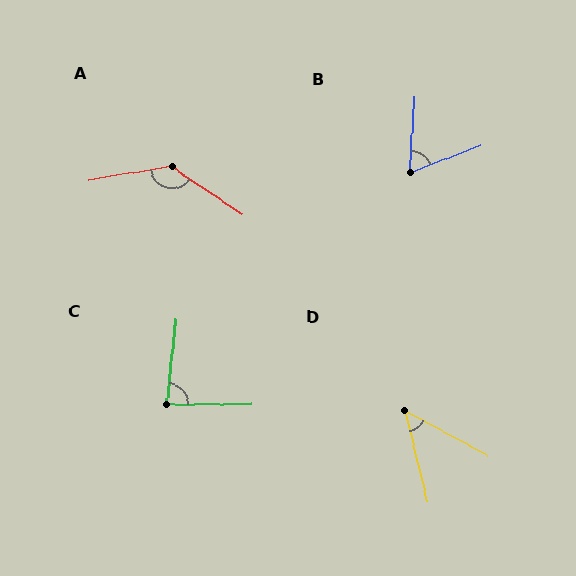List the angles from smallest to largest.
D (48°), B (65°), C (83°), A (137°).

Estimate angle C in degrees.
Approximately 83 degrees.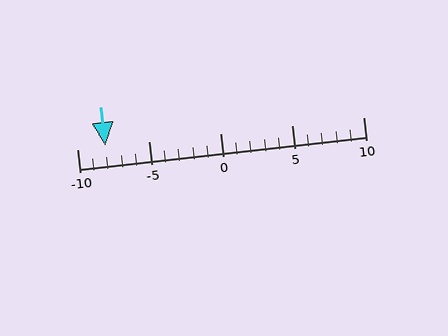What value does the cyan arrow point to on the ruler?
The cyan arrow points to approximately -8.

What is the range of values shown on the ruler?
The ruler shows values from -10 to 10.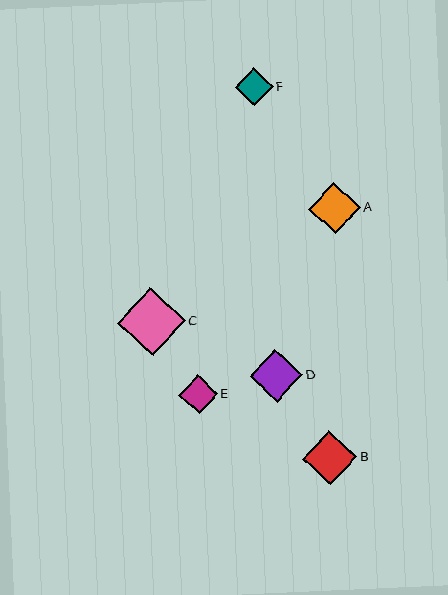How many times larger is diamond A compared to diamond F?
Diamond A is approximately 1.4 times the size of diamond F.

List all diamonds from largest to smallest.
From largest to smallest: C, B, D, A, E, F.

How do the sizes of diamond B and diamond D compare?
Diamond B and diamond D are approximately the same size.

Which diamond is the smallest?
Diamond F is the smallest with a size of approximately 38 pixels.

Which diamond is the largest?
Diamond C is the largest with a size of approximately 68 pixels.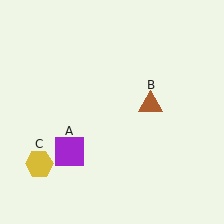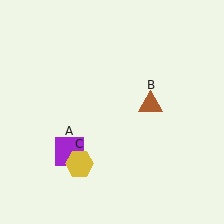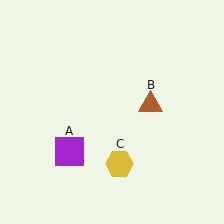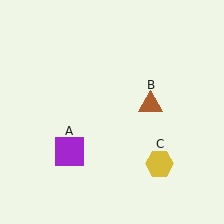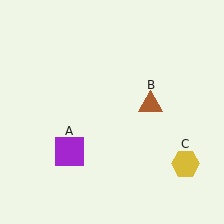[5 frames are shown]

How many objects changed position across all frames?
1 object changed position: yellow hexagon (object C).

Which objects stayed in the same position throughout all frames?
Purple square (object A) and brown triangle (object B) remained stationary.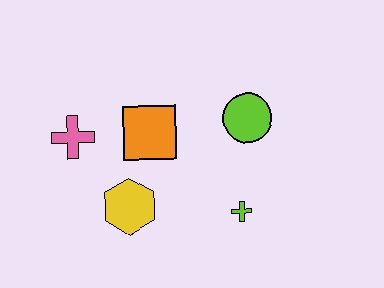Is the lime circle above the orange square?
Yes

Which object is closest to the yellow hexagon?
The orange square is closest to the yellow hexagon.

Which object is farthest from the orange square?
The lime cross is farthest from the orange square.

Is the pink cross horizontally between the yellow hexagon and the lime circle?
No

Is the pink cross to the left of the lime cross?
Yes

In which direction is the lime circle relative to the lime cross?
The lime circle is above the lime cross.